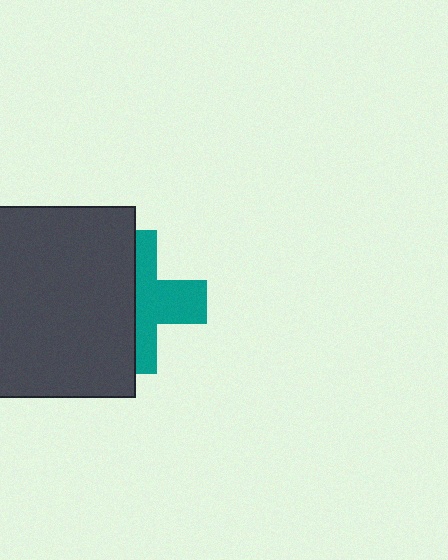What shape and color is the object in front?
The object in front is a dark gray square.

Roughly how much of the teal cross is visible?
About half of it is visible (roughly 50%).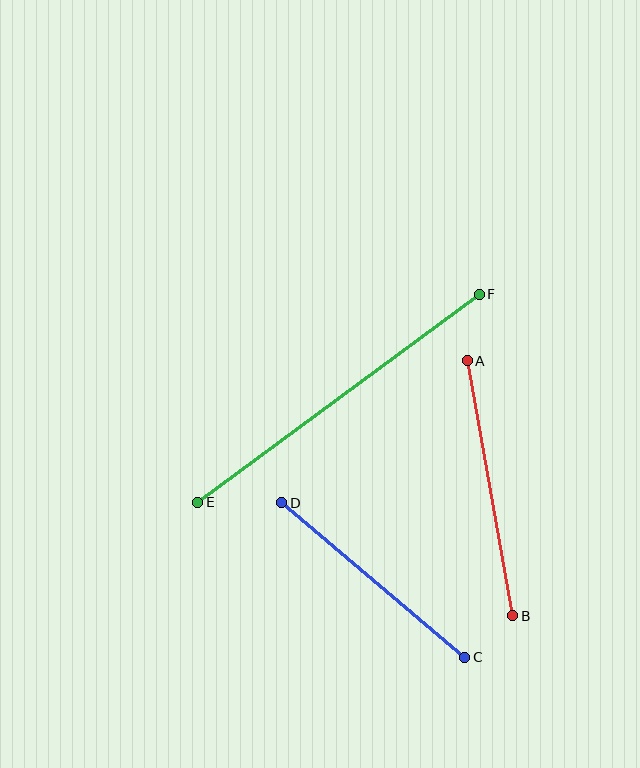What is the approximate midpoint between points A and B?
The midpoint is at approximately (490, 488) pixels.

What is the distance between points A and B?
The distance is approximately 259 pixels.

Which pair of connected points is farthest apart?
Points E and F are farthest apart.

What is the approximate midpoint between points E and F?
The midpoint is at approximately (339, 398) pixels.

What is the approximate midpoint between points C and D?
The midpoint is at approximately (373, 580) pixels.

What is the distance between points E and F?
The distance is approximately 350 pixels.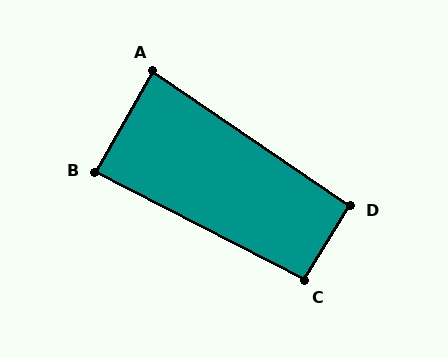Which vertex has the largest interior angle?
C, at approximately 95 degrees.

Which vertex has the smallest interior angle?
A, at approximately 85 degrees.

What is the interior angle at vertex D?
Approximately 92 degrees (approximately right).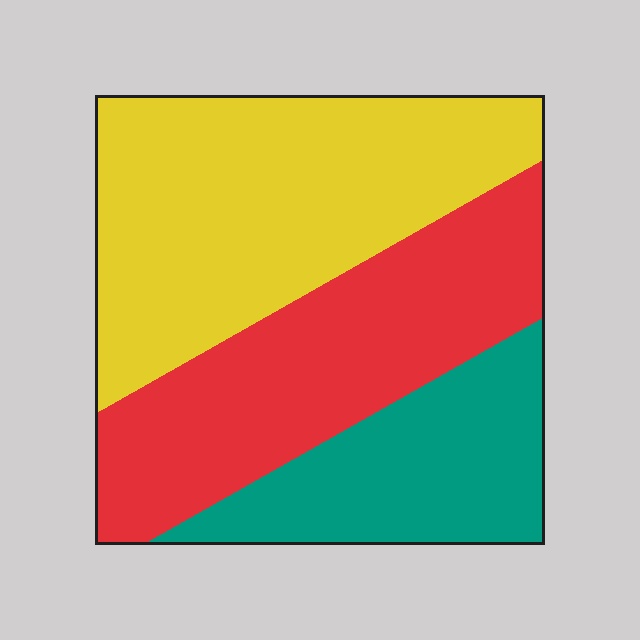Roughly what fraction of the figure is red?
Red covers about 35% of the figure.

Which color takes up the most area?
Yellow, at roughly 45%.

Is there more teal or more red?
Red.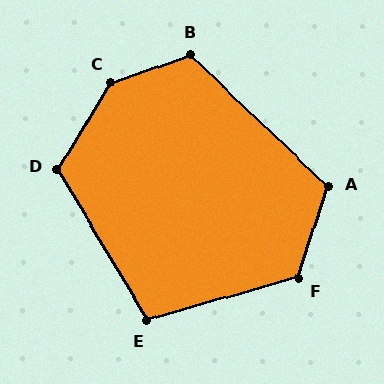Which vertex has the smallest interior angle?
E, at approximately 105 degrees.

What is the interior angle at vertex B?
Approximately 118 degrees (obtuse).